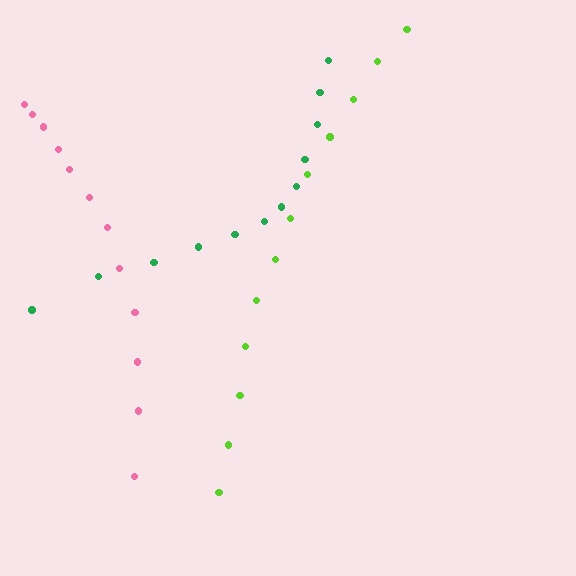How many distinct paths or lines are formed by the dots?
There are 3 distinct paths.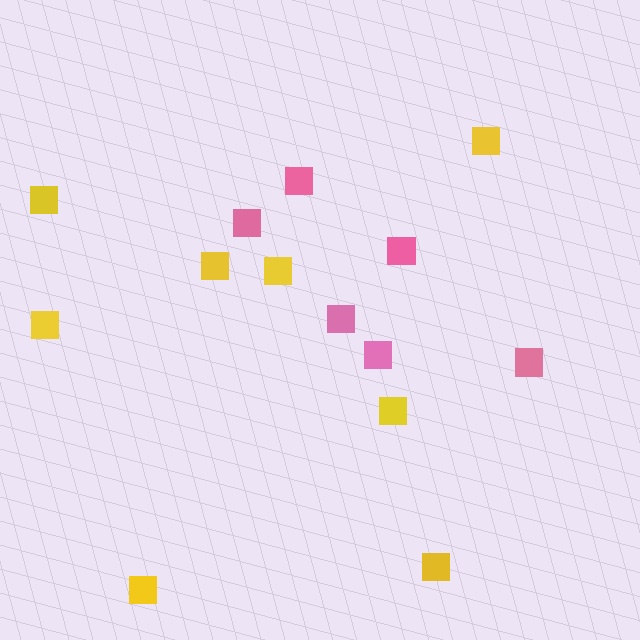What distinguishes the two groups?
There are 2 groups: one group of pink squares (6) and one group of yellow squares (8).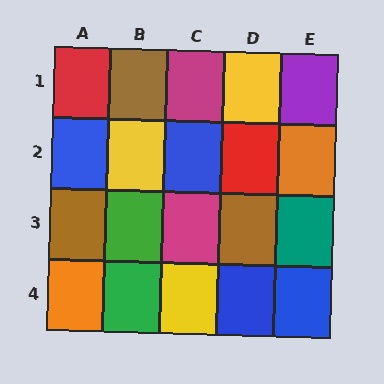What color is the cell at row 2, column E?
Orange.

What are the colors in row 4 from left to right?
Orange, green, yellow, blue, blue.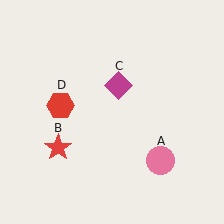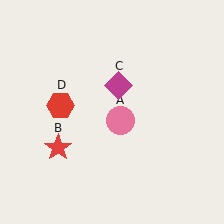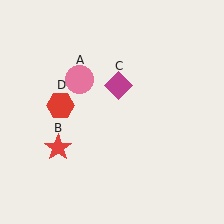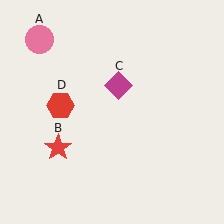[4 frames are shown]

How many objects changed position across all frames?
1 object changed position: pink circle (object A).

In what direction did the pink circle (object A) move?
The pink circle (object A) moved up and to the left.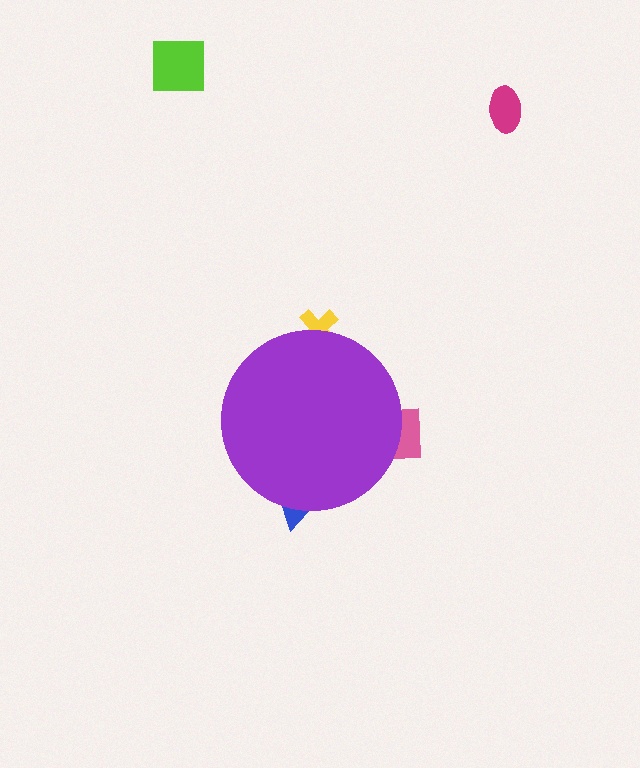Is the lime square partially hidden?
No, the lime square is fully visible.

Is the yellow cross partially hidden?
Yes, the yellow cross is partially hidden behind the purple circle.